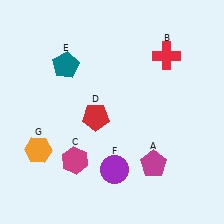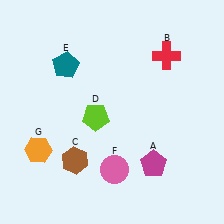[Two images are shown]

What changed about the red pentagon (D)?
In Image 1, D is red. In Image 2, it changed to lime.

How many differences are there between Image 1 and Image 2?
There are 3 differences between the two images.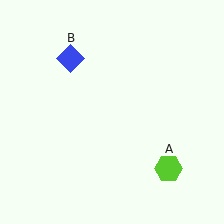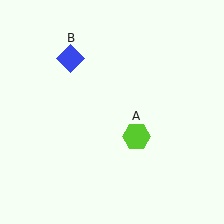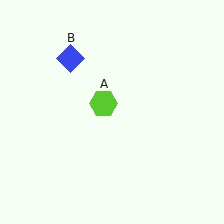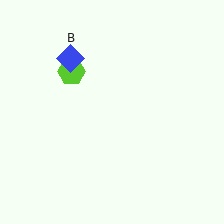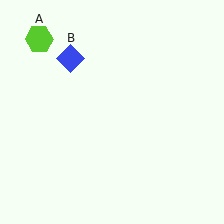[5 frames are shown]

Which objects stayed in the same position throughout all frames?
Blue diamond (object B) remained stationary.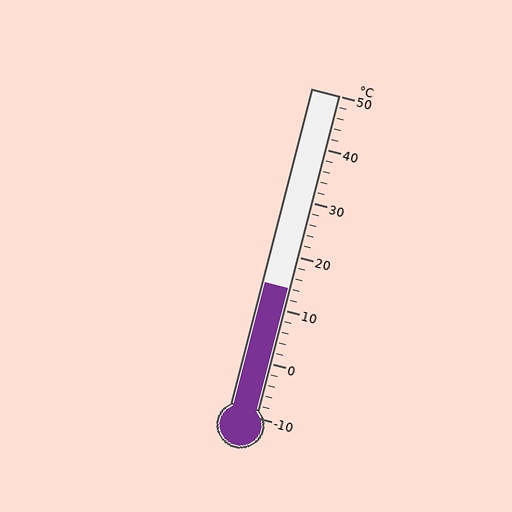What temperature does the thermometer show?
The thermometer shows approximately 14°C.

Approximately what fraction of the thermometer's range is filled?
The thermometer is filled to approximately 40% of its range.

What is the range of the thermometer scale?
The thermometer scale ranges from -10°C to 50°C.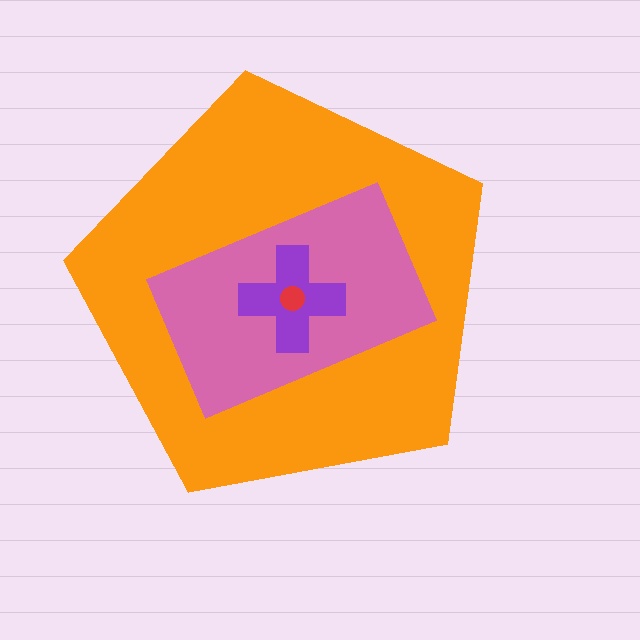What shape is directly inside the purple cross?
The red circle.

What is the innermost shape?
The red circle.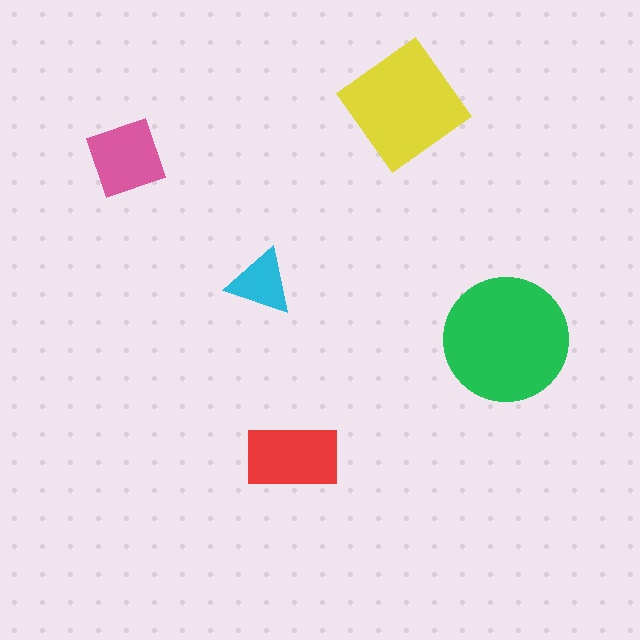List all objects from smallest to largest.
The cyan triangle, the pink diamond, the red rectangle, the yellow diamond, the green circle.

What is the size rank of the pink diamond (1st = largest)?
4th.